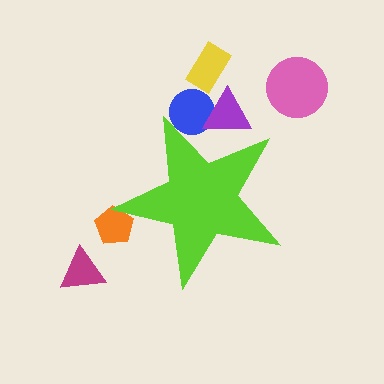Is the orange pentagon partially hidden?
Yes, the orange pentagon is partially hidden behind the lime star.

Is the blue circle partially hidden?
Yes, the blue circle is partially hidden behind the lime star.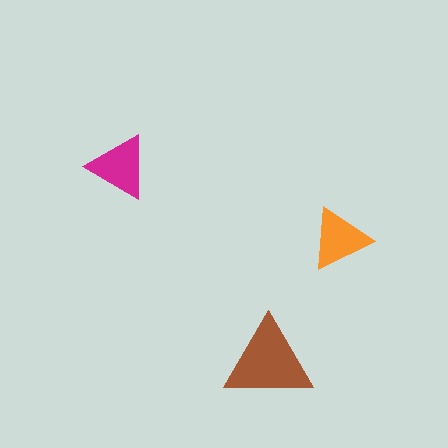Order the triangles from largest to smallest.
the brown one, the magenta one, the orange one.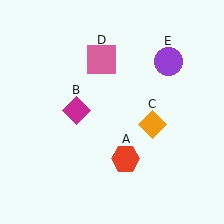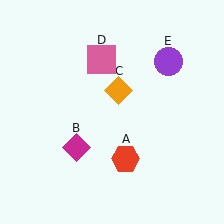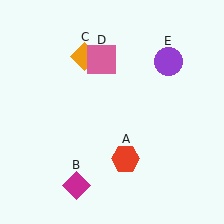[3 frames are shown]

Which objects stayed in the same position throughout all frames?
Red hexagon (object A) and pink square (object D) and purple circle (object E) remained stationary.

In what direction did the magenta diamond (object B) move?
The magenta diamond (object B) moved down.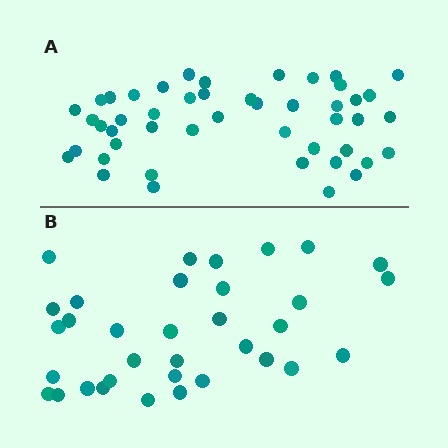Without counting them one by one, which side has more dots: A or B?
Region A (the top region) has more dots.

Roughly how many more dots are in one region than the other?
Region A has approximately 15 more dots than region B.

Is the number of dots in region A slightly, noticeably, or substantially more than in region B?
Region A has noticeably more, but not dramatically so. The ratio is roughly 1.4 to 1.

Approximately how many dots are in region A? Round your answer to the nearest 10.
About 50 dots. (The exact count is 47, which rounds to 50.)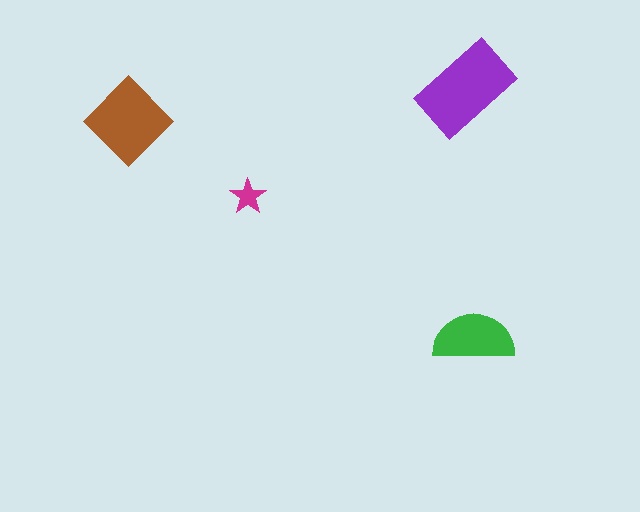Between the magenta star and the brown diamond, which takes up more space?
The brown diamond.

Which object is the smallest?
The magenta star.